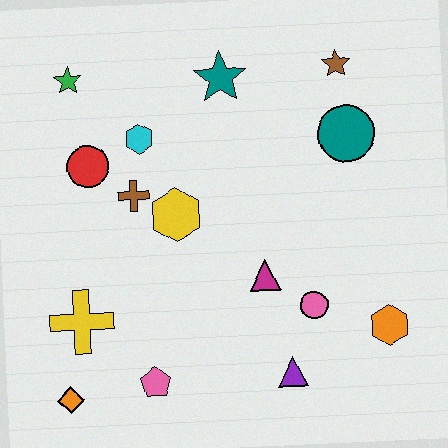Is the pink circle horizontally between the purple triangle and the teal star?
No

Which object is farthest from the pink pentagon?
The brown star is farthest from the pink pentagon.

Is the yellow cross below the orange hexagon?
No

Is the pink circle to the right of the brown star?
No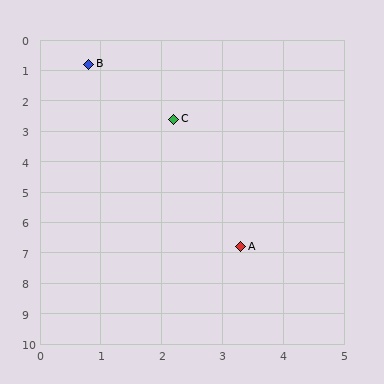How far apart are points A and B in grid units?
Points A and B are about 6.5 grid units apart.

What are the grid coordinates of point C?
Point C is at approximately (2.2, 2.6).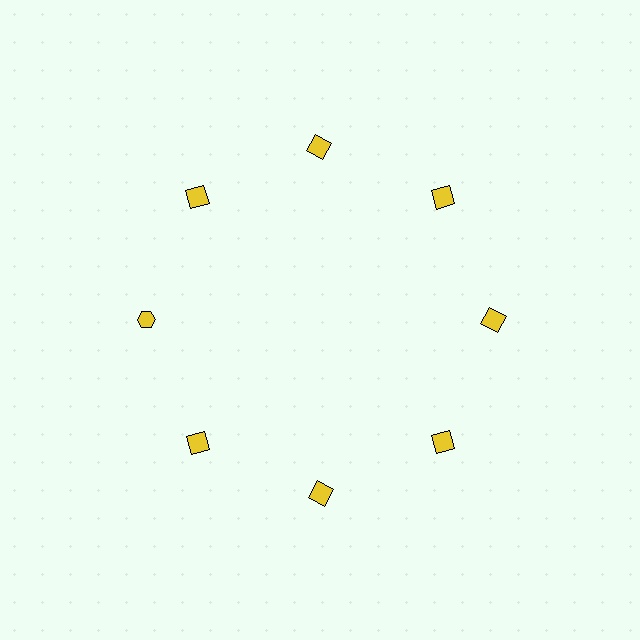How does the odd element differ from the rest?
It has a different shape: hexagon instead of square.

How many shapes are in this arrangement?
There are 8 shapes arranged in a ring pattern.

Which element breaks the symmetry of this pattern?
The yellow hexagon at roughly the 9 o'clock position breaks the symmetry. All other shapes are yellow squares.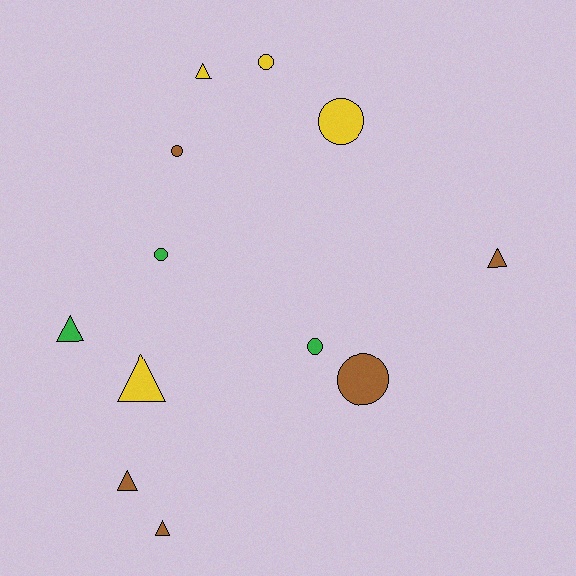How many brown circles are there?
There are 2 brown circles.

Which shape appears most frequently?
Circle, with 6 objects.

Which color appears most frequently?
Brown, with 5 objects.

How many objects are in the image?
There are 12 objects.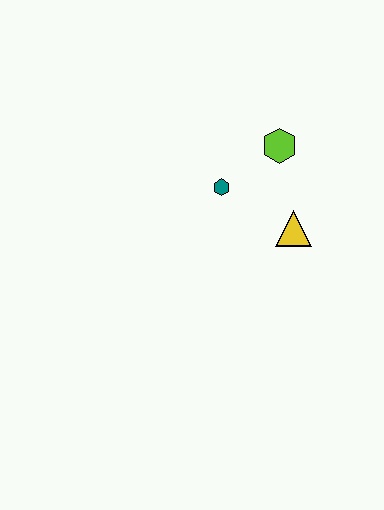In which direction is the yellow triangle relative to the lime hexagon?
The yellow triangle is below the lime hexagon.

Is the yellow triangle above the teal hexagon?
No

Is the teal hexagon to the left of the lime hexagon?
Yes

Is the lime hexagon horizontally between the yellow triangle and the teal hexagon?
Yes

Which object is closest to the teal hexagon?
The lime hexagon is closest to the teal hexagon.